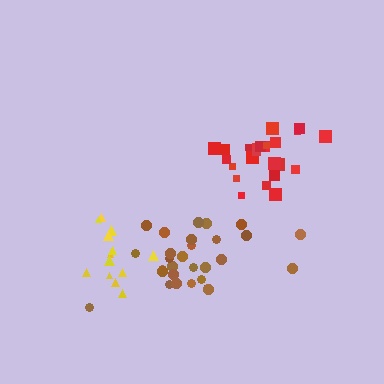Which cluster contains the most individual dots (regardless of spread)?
Brown (29).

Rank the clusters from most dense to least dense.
red, yellow, brown.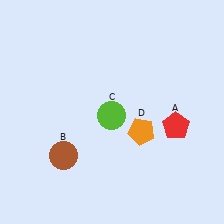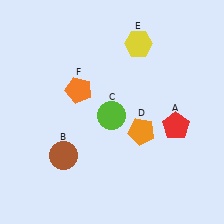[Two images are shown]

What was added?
A yellow hexagon (E), an orange pentagon (F) were added in Image 2.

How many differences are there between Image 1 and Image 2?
There are 2 differences between the two images.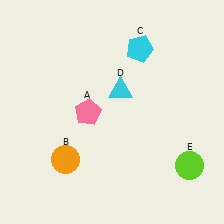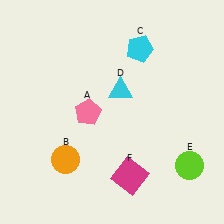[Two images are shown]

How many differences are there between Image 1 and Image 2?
There is 1 difference between the two images.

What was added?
A magenta square (F) was added in Image 2.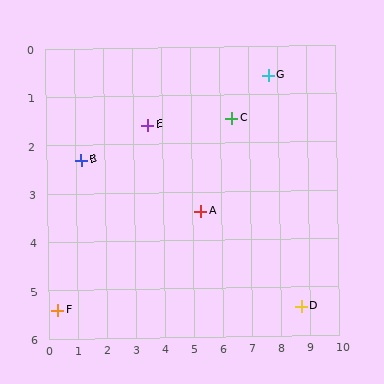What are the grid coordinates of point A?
Point A is at approximately (5.3, 3.4).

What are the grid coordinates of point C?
Point C is at approximately (6.4, 1.5).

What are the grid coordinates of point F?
Point F is at approximately (0.3, 5.4).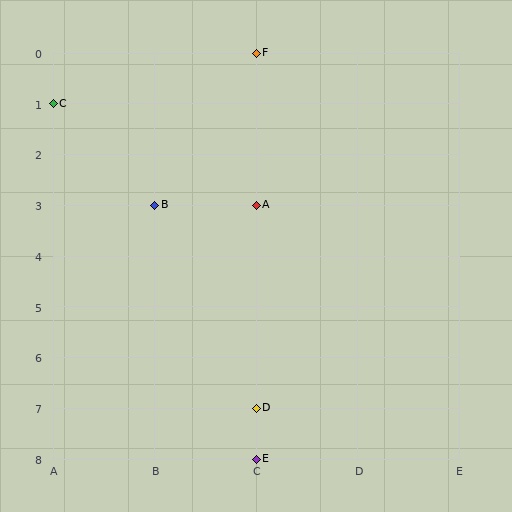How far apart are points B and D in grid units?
Points B and D are 1 column and 4 rows apart (about 4.1 grid units diagonally).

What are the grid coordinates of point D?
Point D is at grid coordinates (C, 7).